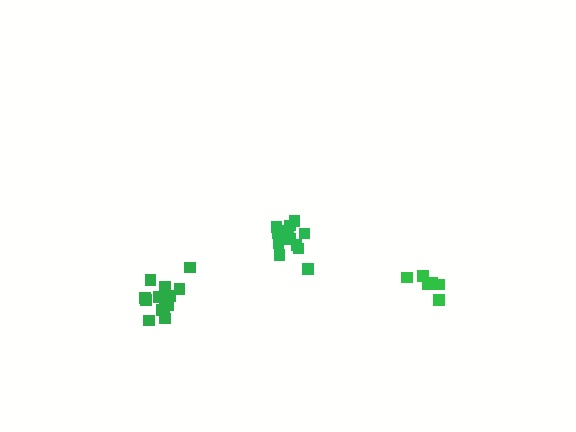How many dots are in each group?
Group 1: 7 dots, Group 2: 12 dots, Group 3: 13 dots (32 total).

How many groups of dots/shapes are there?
There are 3 groups.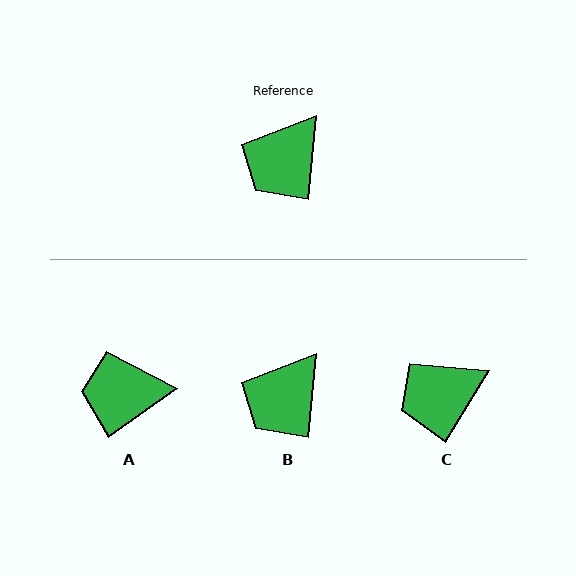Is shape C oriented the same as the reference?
No, it is off by about 26 degrees.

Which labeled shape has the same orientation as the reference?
B.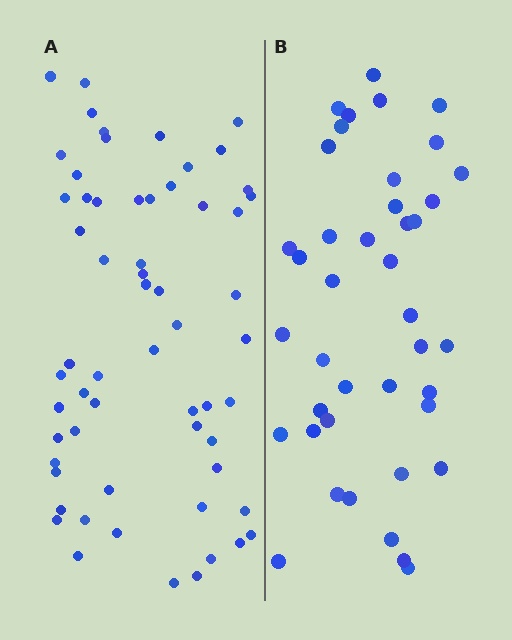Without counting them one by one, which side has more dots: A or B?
Region A (the left region) has more dots.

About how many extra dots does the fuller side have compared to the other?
Region A has approximately 20 more dots than region B.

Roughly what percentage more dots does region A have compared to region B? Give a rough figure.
About 45% more.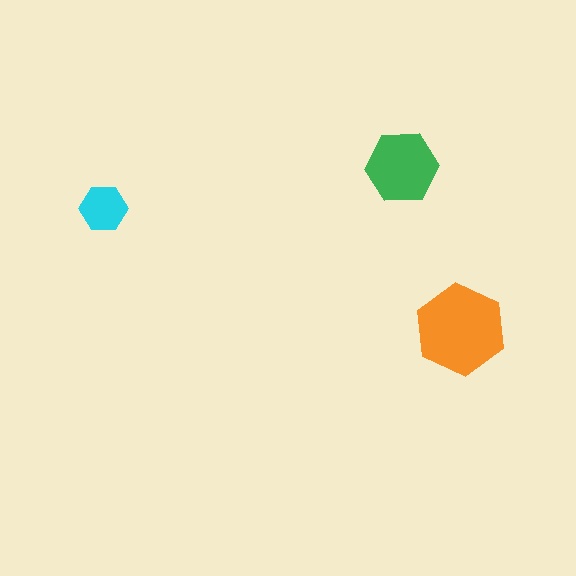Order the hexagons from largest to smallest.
the orange one, the green one, the cyan one.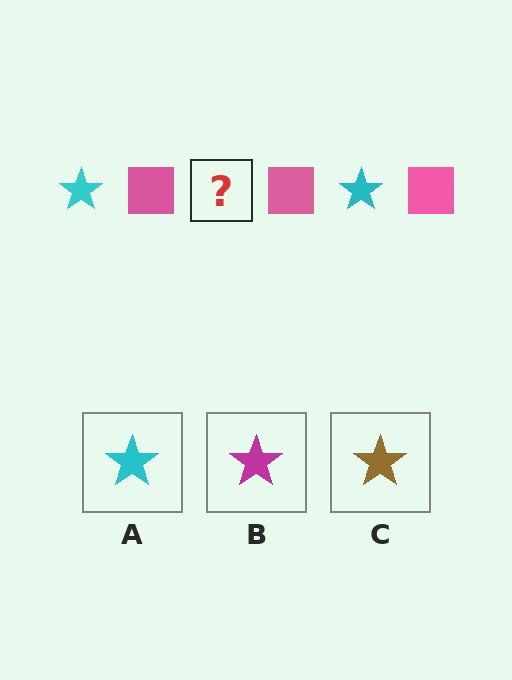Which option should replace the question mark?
Option A.